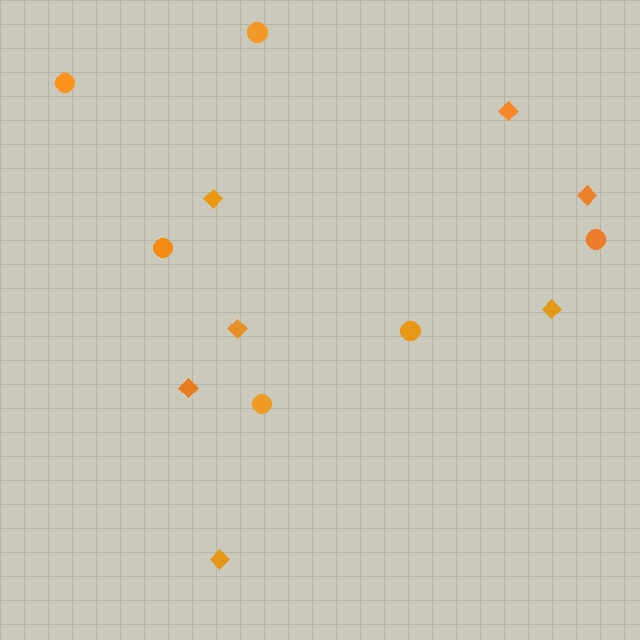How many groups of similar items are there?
There are 2 groups: one group of diamonds (7) and one group of circles (6).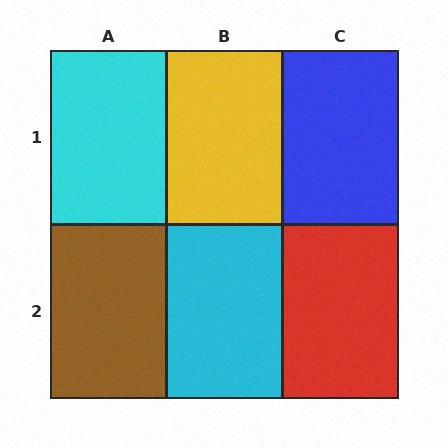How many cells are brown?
1 cell is brown.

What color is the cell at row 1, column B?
Yellow.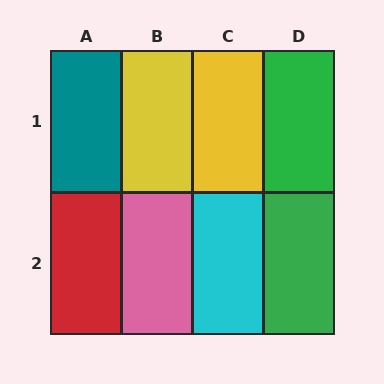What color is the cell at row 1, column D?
Green.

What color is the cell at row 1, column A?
Teal.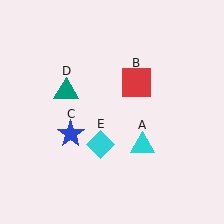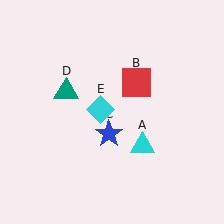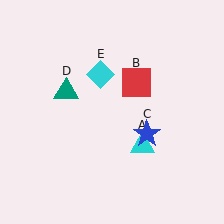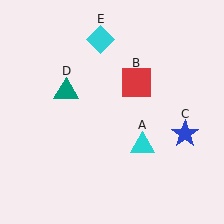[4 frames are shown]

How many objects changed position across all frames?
2 objects changed position: blue star (object C), cyan diamond (object E).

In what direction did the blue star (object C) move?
The blue star (object C) moved right.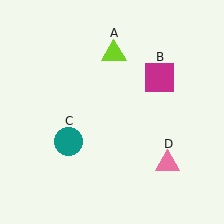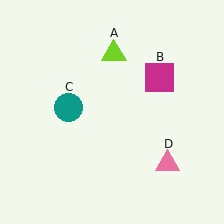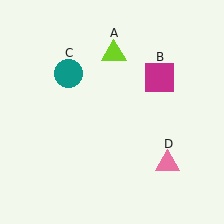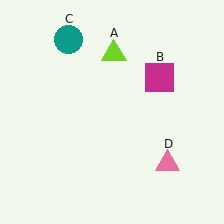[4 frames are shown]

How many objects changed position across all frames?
1 object changed position: teal circle (object C).